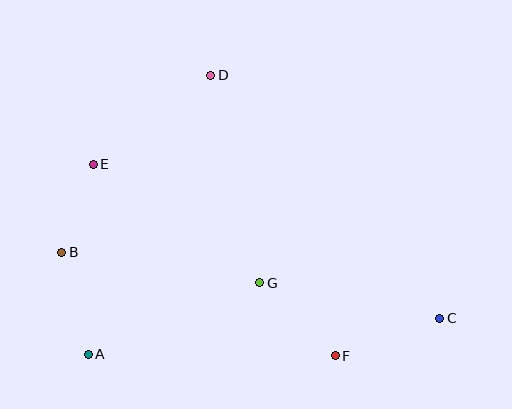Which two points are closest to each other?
Points B and E are closest to each other.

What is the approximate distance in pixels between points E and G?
The distance between E and G is approximately 205 pixels.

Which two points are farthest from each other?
Points B and C are farthest from each other.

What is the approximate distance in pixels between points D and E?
The distance between D and E is approximately 147 pixels.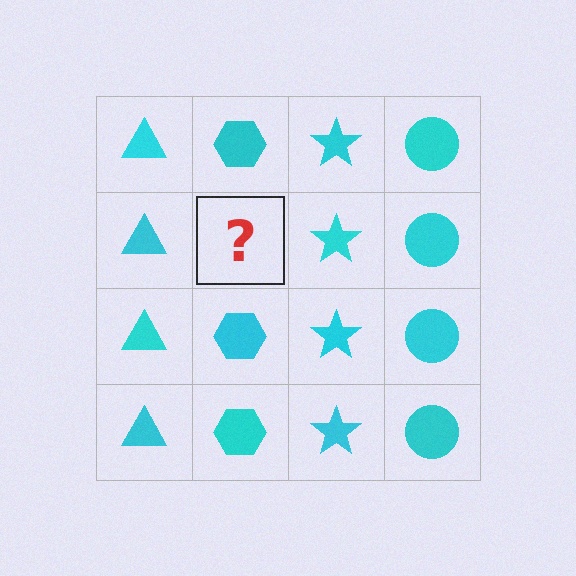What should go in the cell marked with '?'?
The missing cell should contain a cyan hexagon.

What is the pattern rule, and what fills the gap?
The rule is that each column has a consistent shape. The gap should be filled with a cyan hexagon.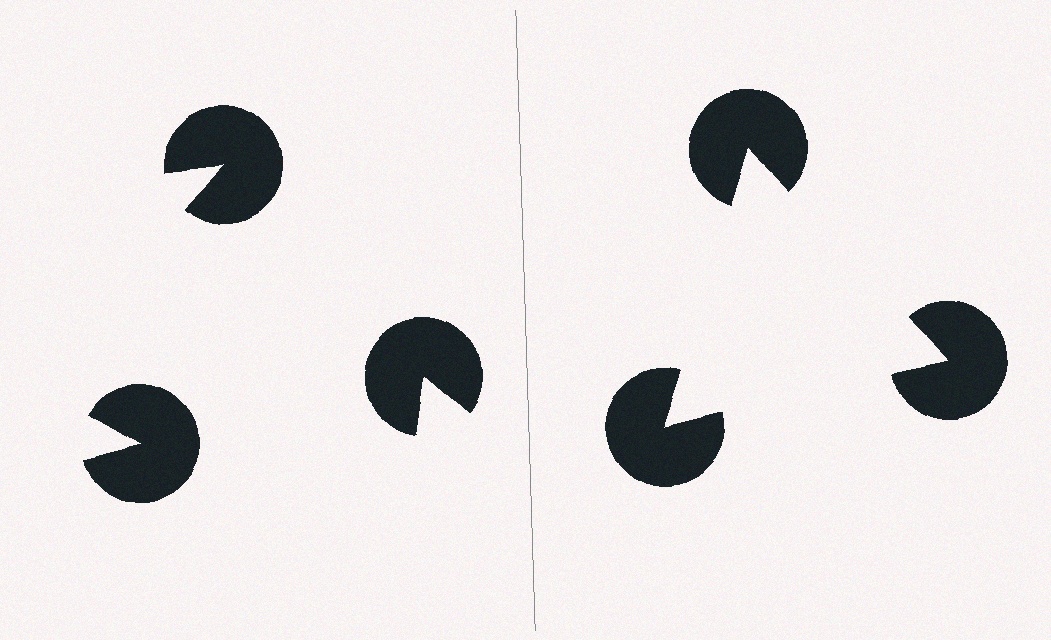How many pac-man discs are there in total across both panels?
6 — 3 on each side.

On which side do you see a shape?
An illusory triangle appears on the right side. On the left side the wedge cuts are rotated, so no coherent shape forms.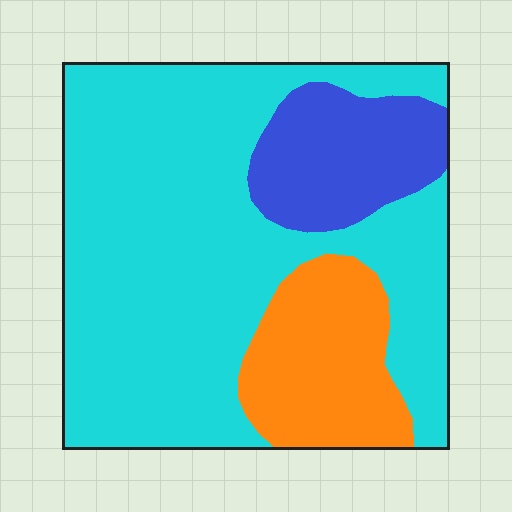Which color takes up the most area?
Cyan, at roughly 70%.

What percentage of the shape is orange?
Orange takes up about one sixth (1/6) of the shape.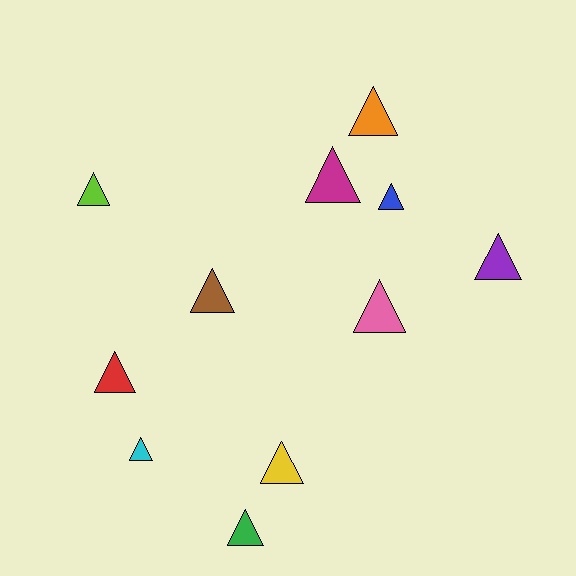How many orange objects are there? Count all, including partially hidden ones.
There is 1 orange object.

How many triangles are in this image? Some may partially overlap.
There are 11 triangles.